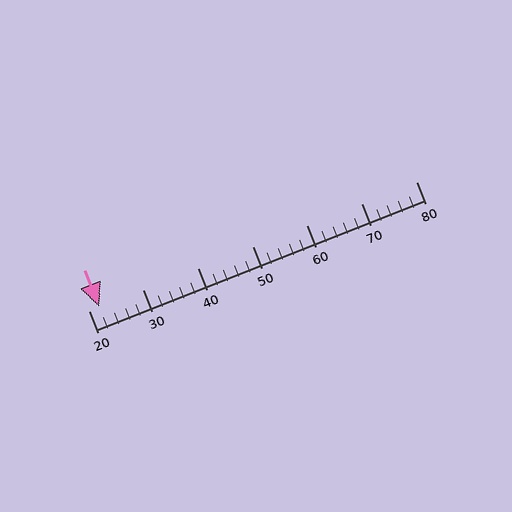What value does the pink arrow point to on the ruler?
The pink arrow points to approximately 22.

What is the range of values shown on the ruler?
The ruler shows values from 20 to 80.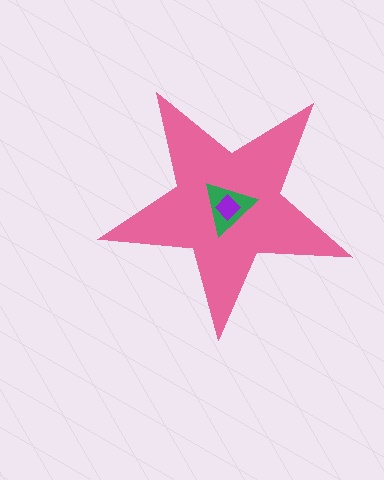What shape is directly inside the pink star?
The green triangle.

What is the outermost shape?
The pink star.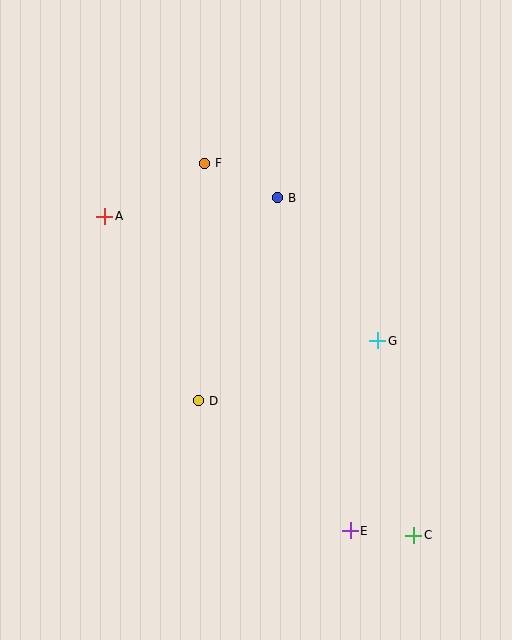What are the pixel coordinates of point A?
Point A is at (105, 216).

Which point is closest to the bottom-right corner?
Point C is closest to the bottom-right corner.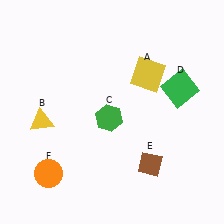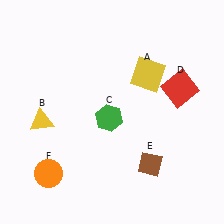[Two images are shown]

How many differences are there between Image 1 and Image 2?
There is 1 difference between the two images.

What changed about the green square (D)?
In Image 1, D is green. In Image 2, it changed to red.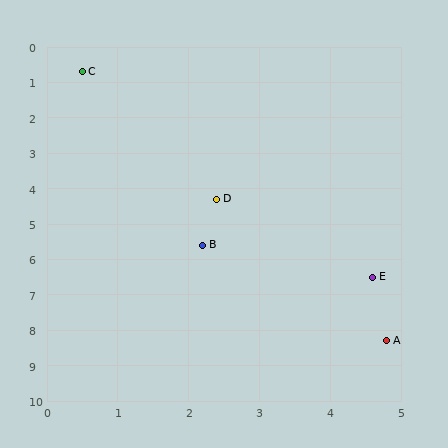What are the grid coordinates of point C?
Point C is at approximately (0.5, 0.7).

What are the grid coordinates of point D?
Point D is at approximately (2.4, 4.3).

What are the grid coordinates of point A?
Point A is at approximately (4.8, 8.3).